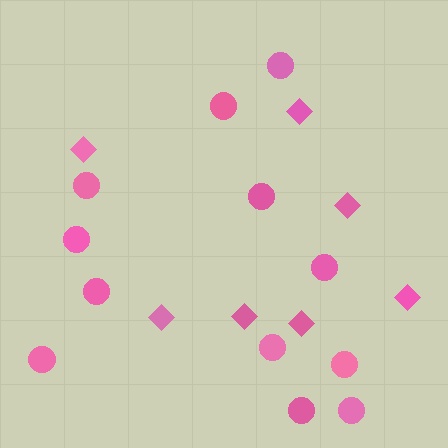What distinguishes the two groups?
There are 2 groups: one group of diamonds (7) and one group of circles (12).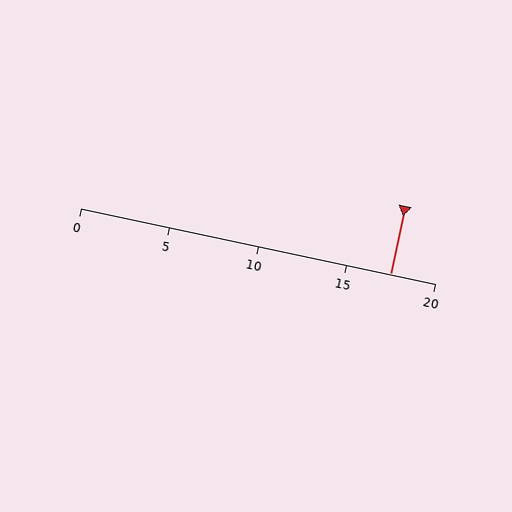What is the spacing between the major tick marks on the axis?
The major ticks are spaced 5 apart.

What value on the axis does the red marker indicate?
The marker indicates approximately 17.5.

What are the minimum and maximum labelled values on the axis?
The axis runs from 0 to 20.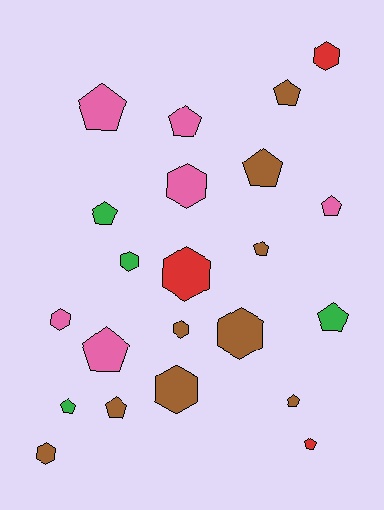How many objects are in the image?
There are 22 objects.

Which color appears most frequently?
Brown, with 9 objects.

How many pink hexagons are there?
There are 2 pink hexagons.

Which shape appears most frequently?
Pentagon, with 13 objects.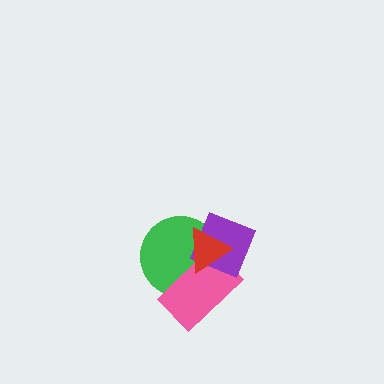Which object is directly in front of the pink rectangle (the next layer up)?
The purple diamond is directly in front of the pink rectangle.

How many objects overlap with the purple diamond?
3 objects overlap with the purple diamond.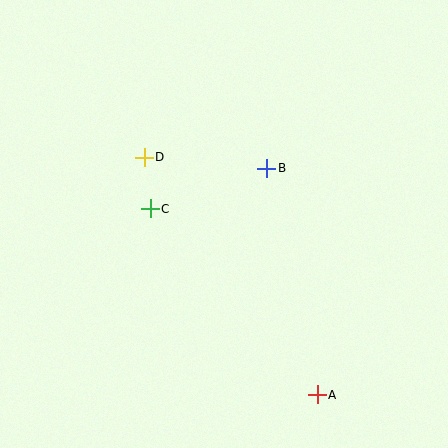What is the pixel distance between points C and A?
The distance between C and A is 250 pixels.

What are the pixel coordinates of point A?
Point A is at (317, 395).